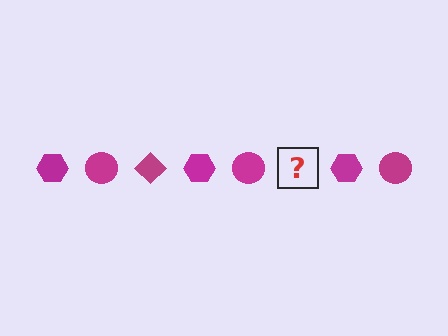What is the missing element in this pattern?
The missing element is a magenta diamond.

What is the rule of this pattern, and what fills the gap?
The rule is that the pattern cycles through hexagon, circle, diamond shapes in magenta. The gap should be filled with a magenta diamond.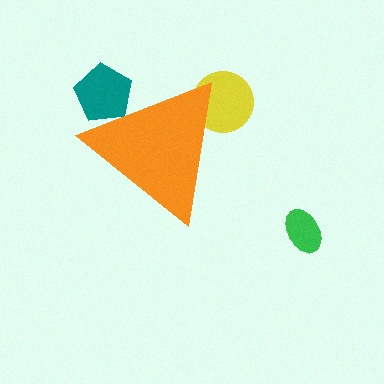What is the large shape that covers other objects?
An orange triangle.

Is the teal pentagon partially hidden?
Yes, the teal pentagon is partially hidden behind the orange triangle.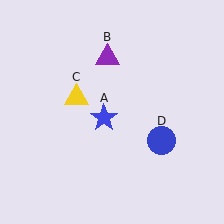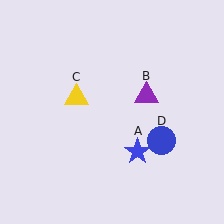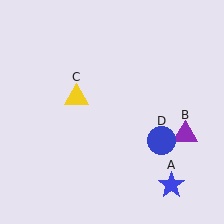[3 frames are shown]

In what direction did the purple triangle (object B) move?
The purple triangle (object B) moved down and to the right.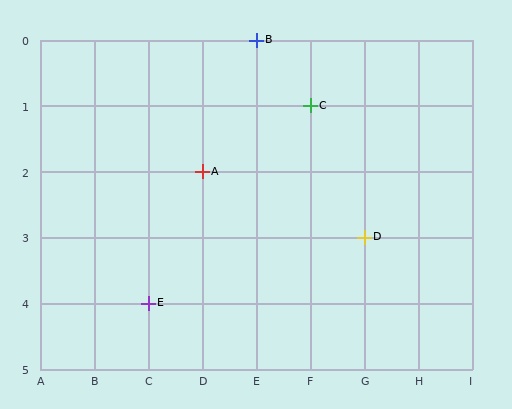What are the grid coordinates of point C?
Point C is at grid coordinates (F, 1).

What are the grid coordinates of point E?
Point E is at grid coordinates (C, 4).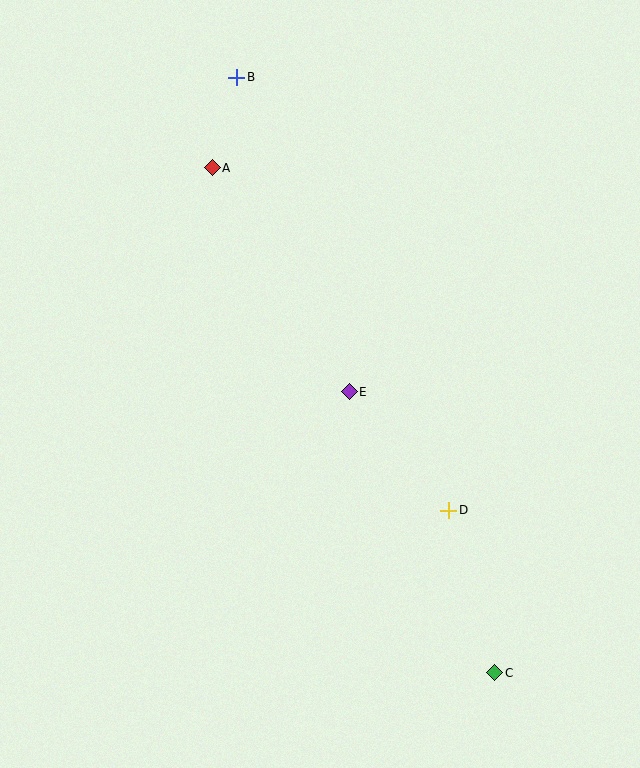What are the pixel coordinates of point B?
Point B is at (237, 77).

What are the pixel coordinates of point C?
Point C is at (495, 673).